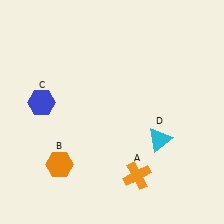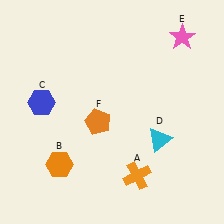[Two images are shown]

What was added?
A pink star (E), an orange pentagon (F) were added in Image 2.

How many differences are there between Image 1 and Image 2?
There are 2 differences between the two images.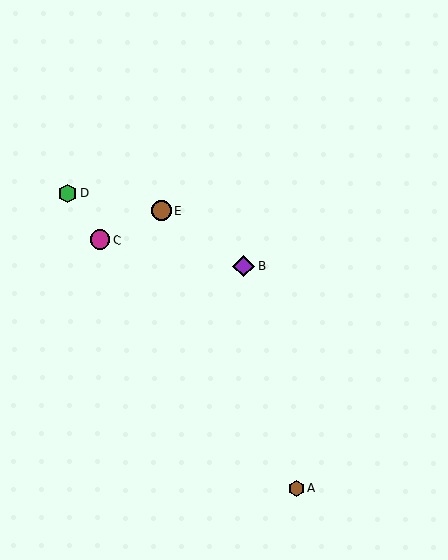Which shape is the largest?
The purple diamond (labeled B) is the largest.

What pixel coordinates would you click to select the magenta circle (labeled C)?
Click at (100, 240) to select the magenta circle C.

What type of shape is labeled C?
Shape C is a magenta circle.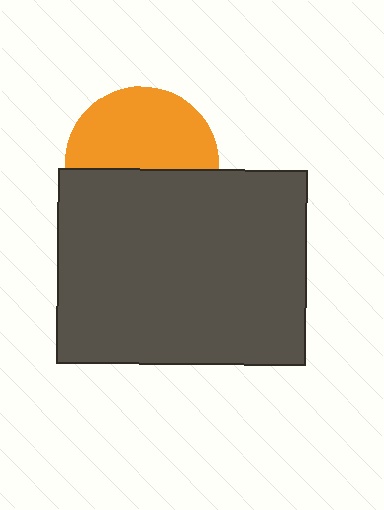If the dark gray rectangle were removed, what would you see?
You would see the complete orange circle.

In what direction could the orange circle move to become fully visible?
The orange circle could move up. That would shift it out from behind the dark gray rectangle entirely.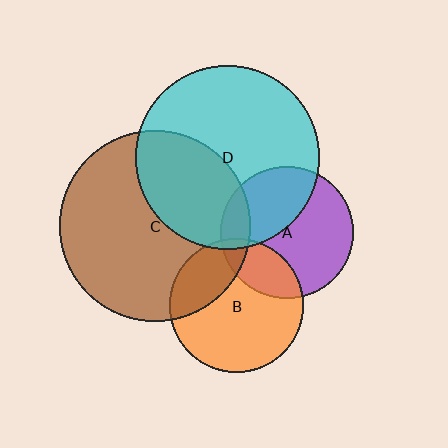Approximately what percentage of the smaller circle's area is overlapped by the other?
Approximately 40%.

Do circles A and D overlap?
Yes.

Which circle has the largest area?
Circle C (brown).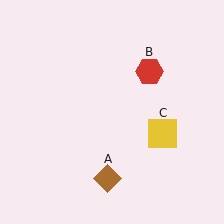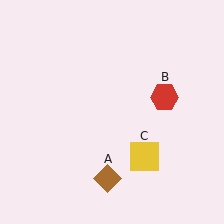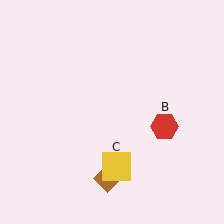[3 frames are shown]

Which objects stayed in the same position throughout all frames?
Brown diamond (object A) remained stationary.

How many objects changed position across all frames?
2 objects changed position: red hexagon (object B), yellow square (object C).